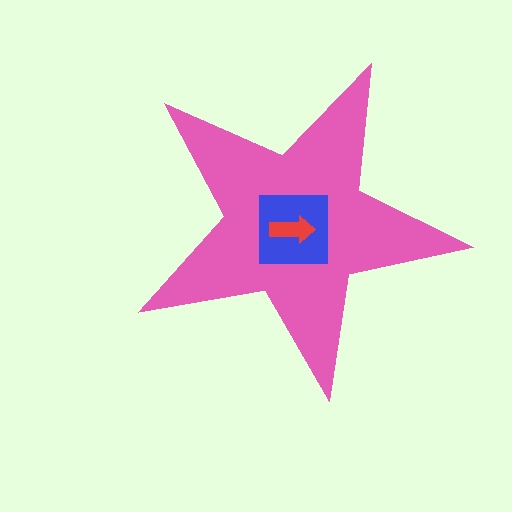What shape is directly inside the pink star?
The blue square.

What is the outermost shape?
The pink star.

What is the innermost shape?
The red arrow.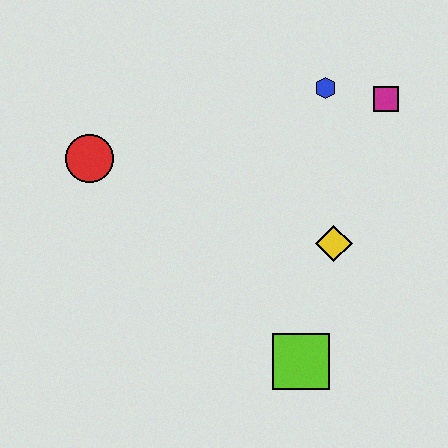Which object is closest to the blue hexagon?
The magenta square is closest to the blue hexagon.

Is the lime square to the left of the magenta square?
Yes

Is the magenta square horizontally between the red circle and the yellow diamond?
No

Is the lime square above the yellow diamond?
No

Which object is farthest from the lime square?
The red circle is farthest from the lime square.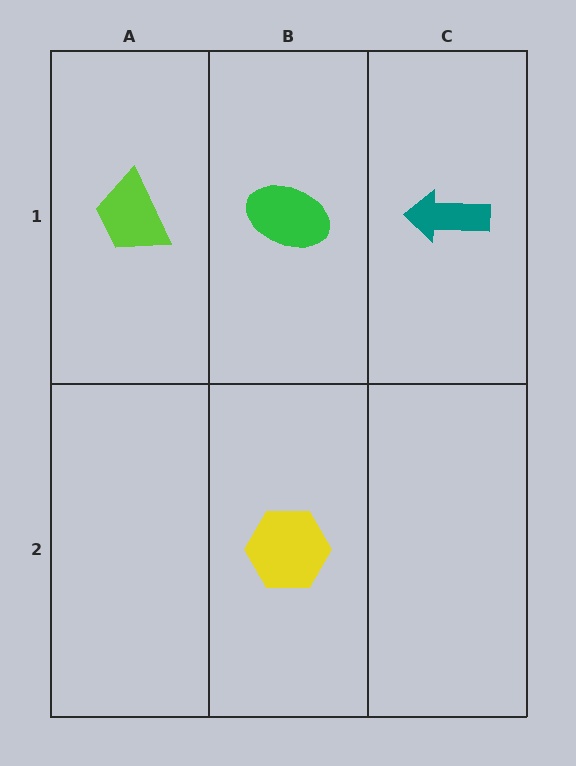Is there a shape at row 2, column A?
No, that cell is empty.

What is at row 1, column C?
A teal arrow.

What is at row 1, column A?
A lime trapezoid.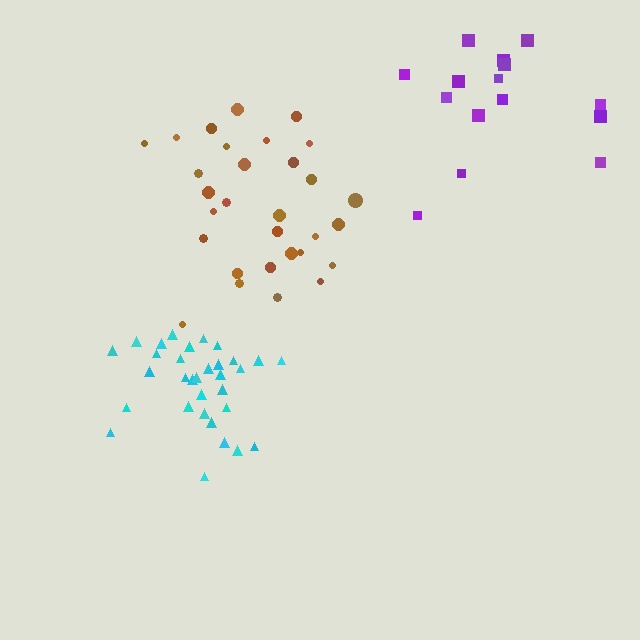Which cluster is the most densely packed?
Cyan.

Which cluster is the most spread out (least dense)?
Purple.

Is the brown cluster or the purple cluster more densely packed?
Brown.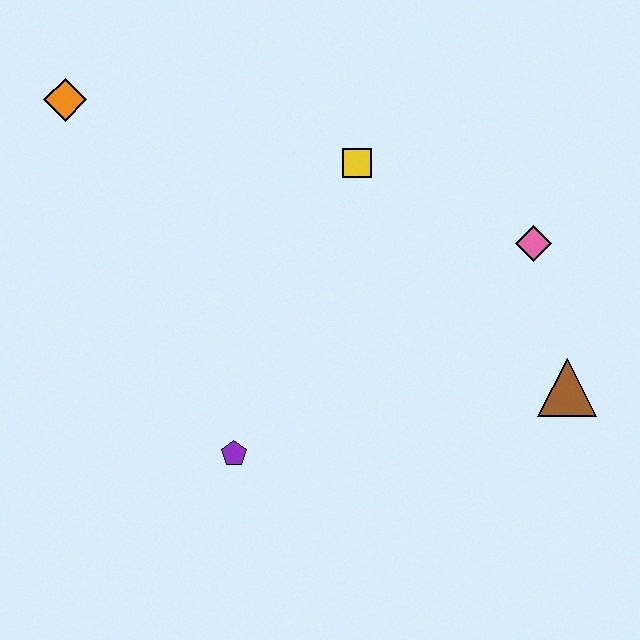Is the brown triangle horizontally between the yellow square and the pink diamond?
No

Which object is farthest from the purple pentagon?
The orange diamond is farthest from the purple pentagon.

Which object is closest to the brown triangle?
The pink diamond is closest to the brown triangle.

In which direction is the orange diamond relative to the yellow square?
The orange diamond is to the left of the yellow square.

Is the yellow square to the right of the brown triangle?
No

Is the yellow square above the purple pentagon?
Yes